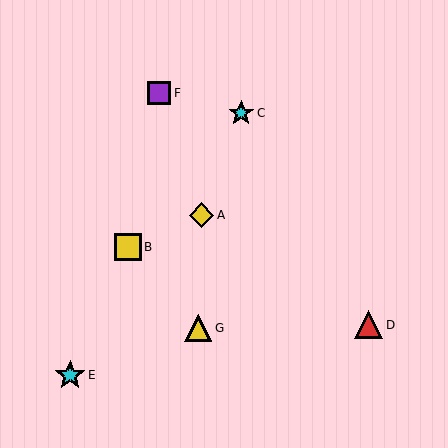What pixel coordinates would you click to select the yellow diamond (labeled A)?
Click at (202, 215) to select the yellow diamond A.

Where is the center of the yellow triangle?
The center of the yellow triangle is at (198, 328).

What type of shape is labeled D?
Shape D is a red triangle.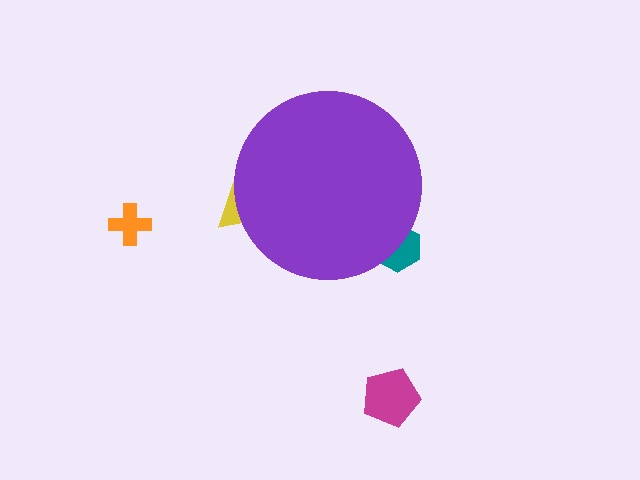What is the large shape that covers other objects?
A purple circle.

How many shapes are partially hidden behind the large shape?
2 shapes are partially hidden.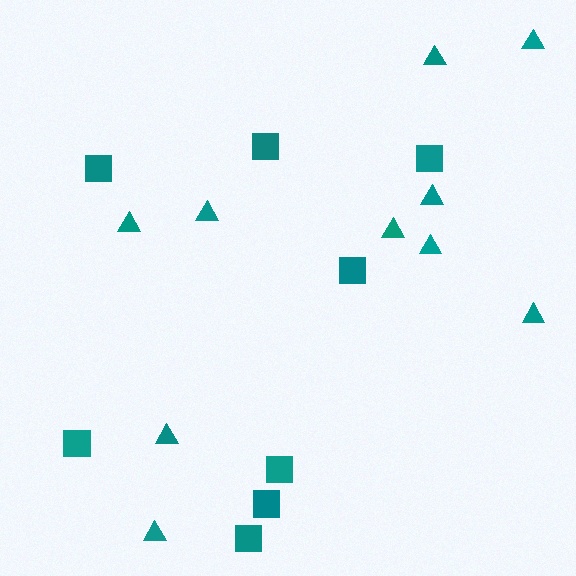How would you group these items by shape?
There are 2 groups: one group of triangles (10) and one group of squares (8).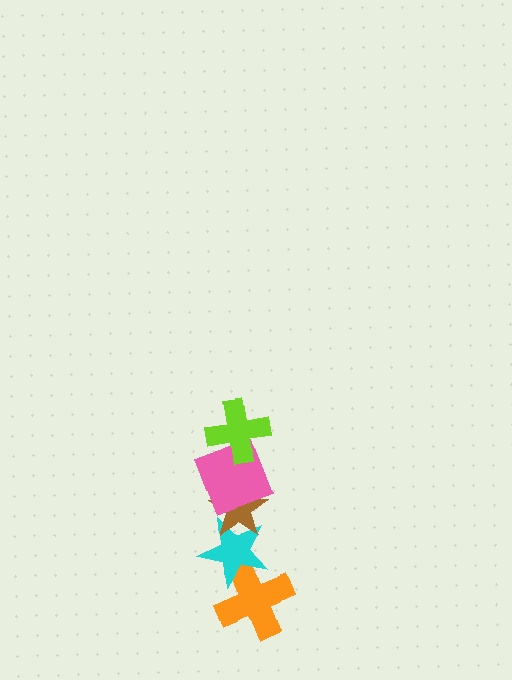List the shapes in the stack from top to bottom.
From top to bottom: the lime cross, the pink square, the brown star, the cyan star, the orange cross.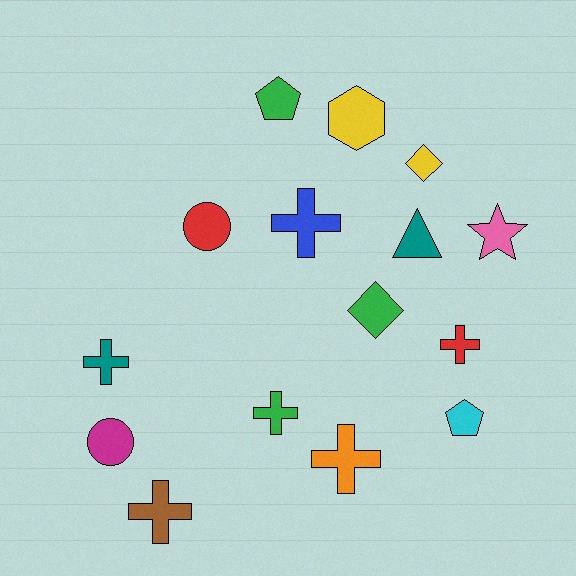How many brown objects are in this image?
There is 1 brown object.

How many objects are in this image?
There are 15 objects.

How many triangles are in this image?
There is 1 triangle.